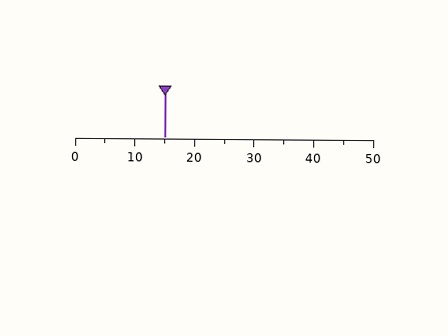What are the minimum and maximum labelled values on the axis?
The axis runs from 0 to 50.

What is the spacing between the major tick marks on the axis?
The major ticks are spaced 10 apart.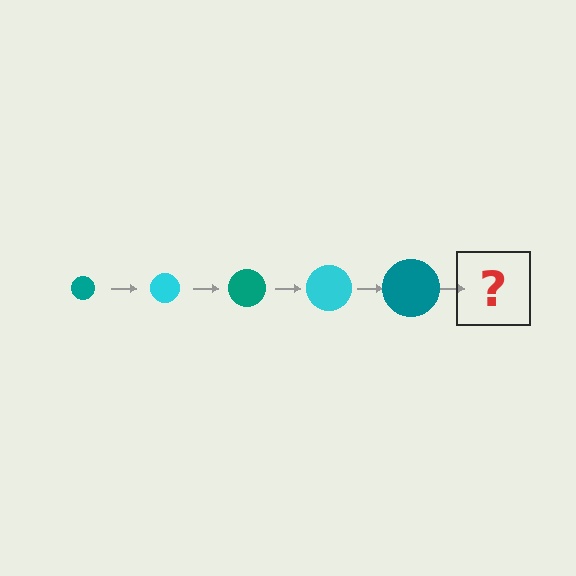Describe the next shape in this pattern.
It should be a cyan circle, larger than the previous one.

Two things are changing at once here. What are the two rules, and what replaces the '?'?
The two rules are that the circle grows larger each step and the color cycles through teal and cyan. The '?' should be a cyan circle, larger than the previous one.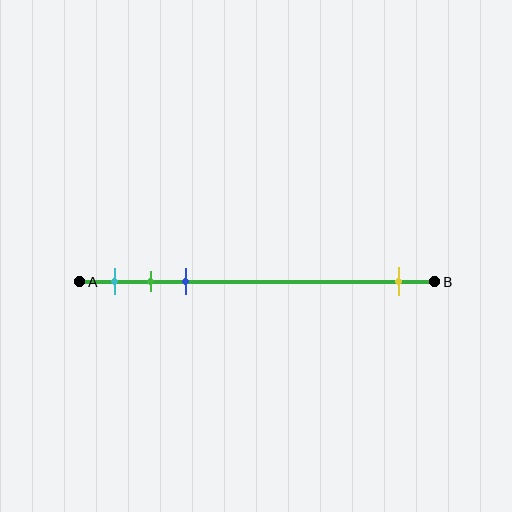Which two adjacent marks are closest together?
The green and blue marks are the closest adjacent pair.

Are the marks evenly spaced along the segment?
No, the marks are not evenly spaced.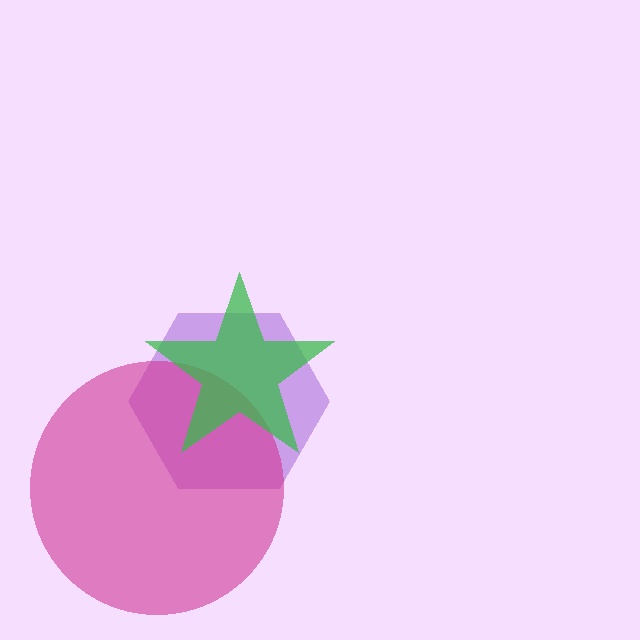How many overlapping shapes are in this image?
There are 3 overlapping shapes in the image.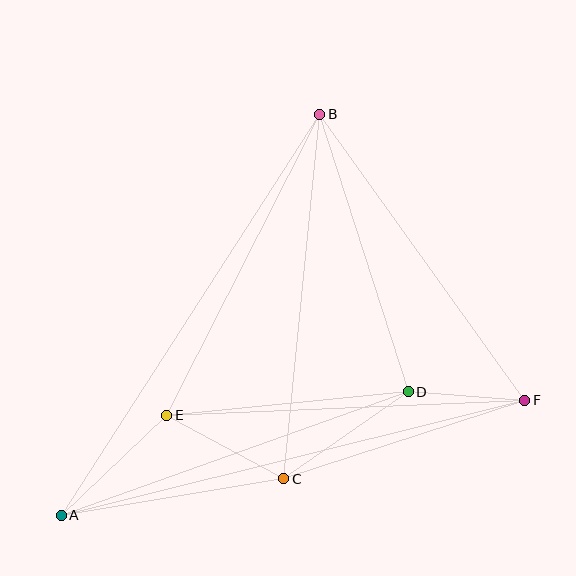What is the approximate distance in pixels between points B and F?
The distance between B and F is approximately 352 pixels.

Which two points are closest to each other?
Points D and F are closest to each other.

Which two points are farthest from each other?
Points A and F are farthest from each other.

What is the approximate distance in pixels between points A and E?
The distance between A and E is approximately 146 pixels.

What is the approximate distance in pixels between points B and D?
The distance between B and D is approximately 292 pixels.